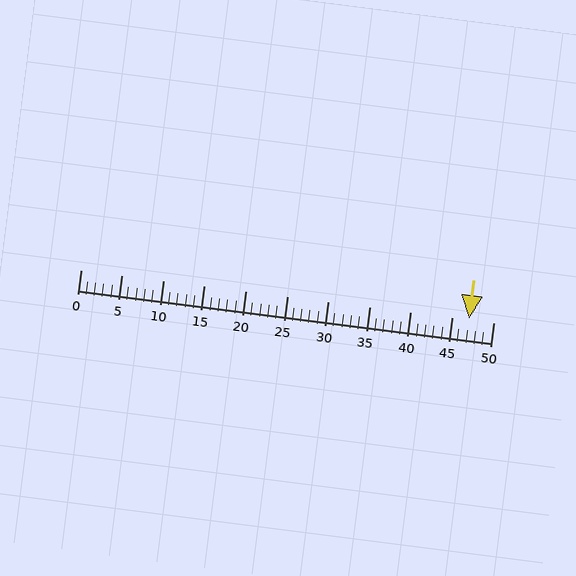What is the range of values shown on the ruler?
The ruler shows values from 0 to 50.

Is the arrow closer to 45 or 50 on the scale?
The arrow is closer to 45.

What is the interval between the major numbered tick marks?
The major tick marks are spaced 5 units apart.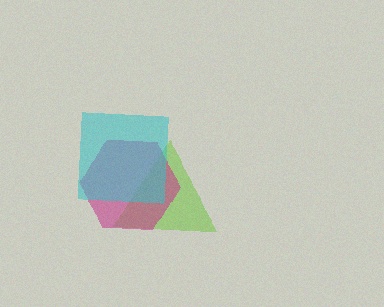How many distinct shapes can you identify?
There are 3 distinct shapes: a lime triangle, a magenta hexagon, a cyan square.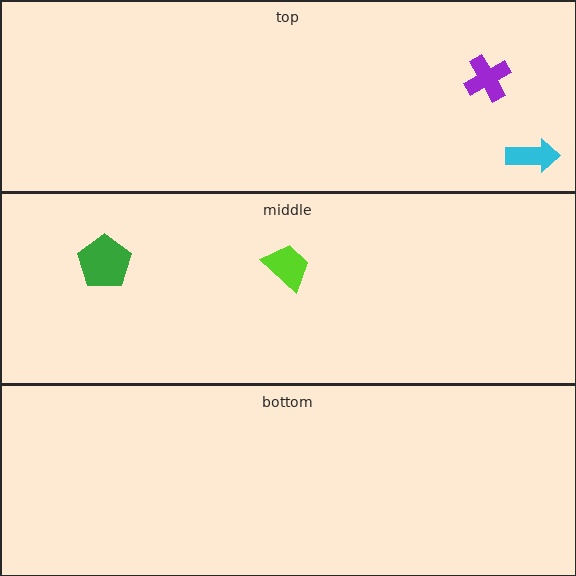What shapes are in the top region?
The cyan arrow, the purple cross.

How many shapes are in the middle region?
2.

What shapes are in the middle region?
The lime trapezoid, the green pentagon.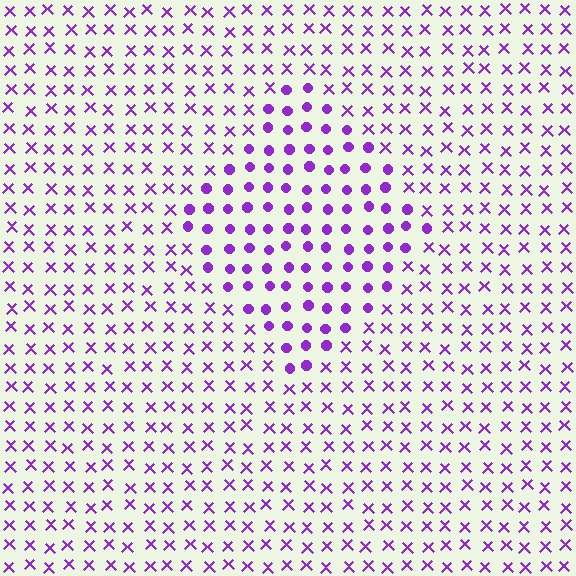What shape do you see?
I see a diamond.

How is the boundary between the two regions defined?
The boundary is defined by a change in element shape: circles inside vs. X marks outside. All elements share the same color and spacing.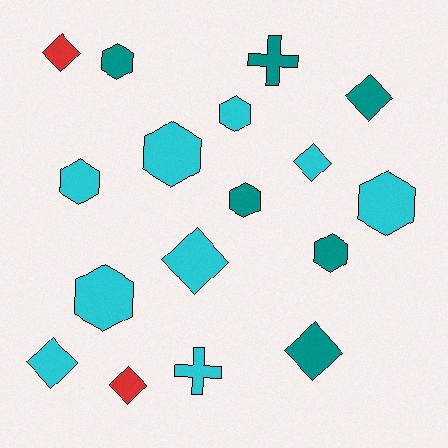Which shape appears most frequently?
Hexagon, with 8 objects.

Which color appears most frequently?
Cyan, with 9 objects.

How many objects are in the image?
There are 17 objects.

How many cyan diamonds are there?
There are 3 cyan diamonds.